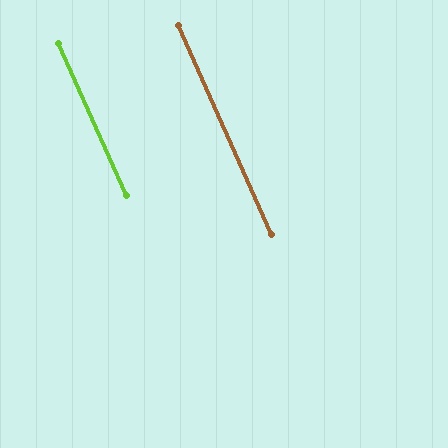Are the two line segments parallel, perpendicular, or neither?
Parallel — their directions differ by only 0.1°.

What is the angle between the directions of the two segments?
Approximately 0 degrees.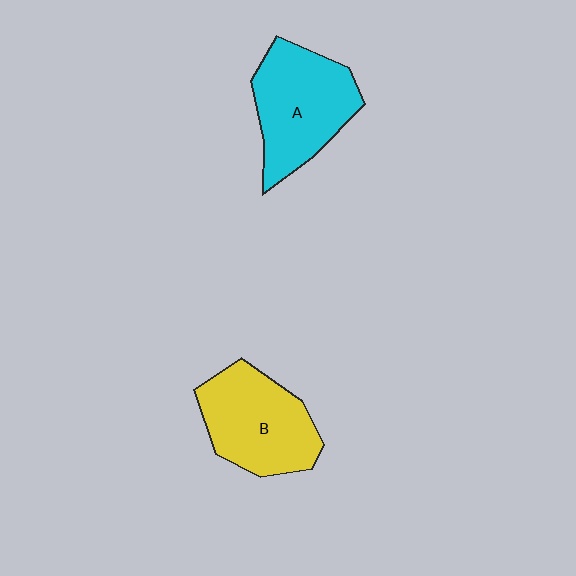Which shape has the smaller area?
Shape B (yellow).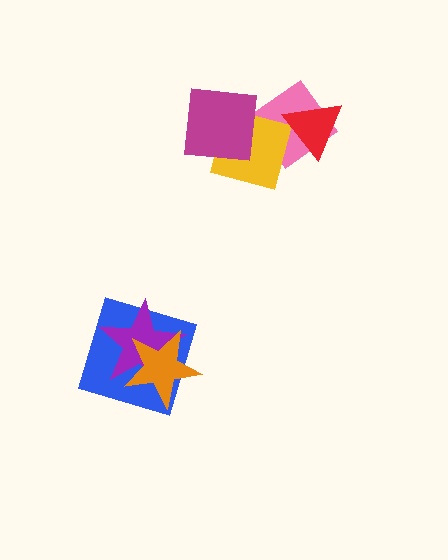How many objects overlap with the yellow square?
3 objects overlap with the yellow square.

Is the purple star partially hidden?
Yes, it is partially covered by another shape.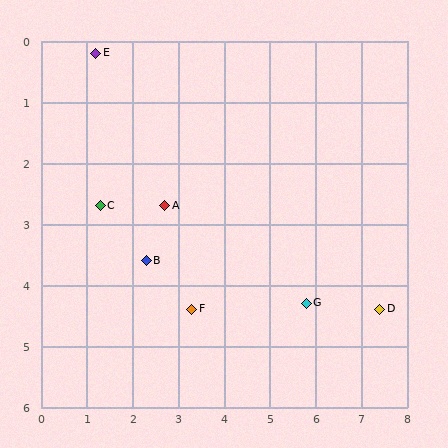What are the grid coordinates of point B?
Point B is at approximately (2.3, 3.6).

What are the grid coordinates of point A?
Point A is at approximately (2.7, 2.7).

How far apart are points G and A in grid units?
Points G and A are about 3.5 grid units apart.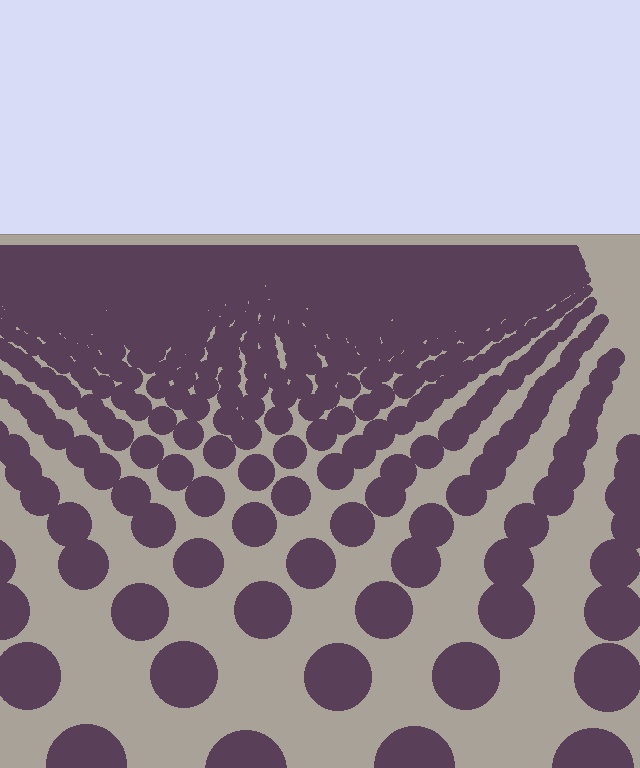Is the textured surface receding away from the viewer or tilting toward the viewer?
The surface is receding away from the viewer. Texture elements get smaller and denser toward the top.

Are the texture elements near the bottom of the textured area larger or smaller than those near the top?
Larger. Near the bottom, elements are closer to the viewer and appear at a bigger on-screen size.